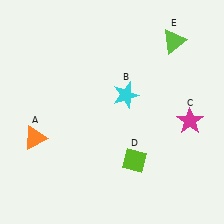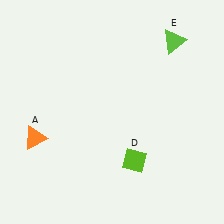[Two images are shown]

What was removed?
The cyan star (B), the magenta star (C) were removed in Image 2.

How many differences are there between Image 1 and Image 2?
There are 2 differences between the two images.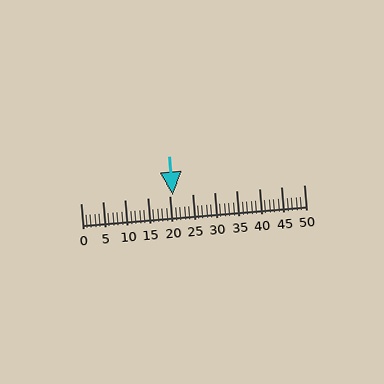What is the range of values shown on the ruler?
The ruler shows values from 0 to 50.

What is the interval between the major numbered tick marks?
The major tick marks are spaced 5 units apart.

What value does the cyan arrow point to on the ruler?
The cyan arrow points to approximately 21.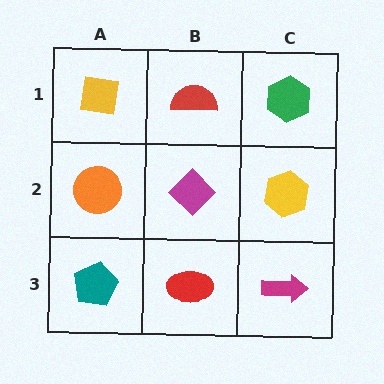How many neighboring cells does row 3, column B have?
3.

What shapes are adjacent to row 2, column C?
A green hexagon (row 1, column C), a magenta arrow (row 3, column C), a magenta diamond (row 2, column B).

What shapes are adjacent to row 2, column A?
A yellow square (row 1, column A), a teal pentagon (row 3, column A), a magenta diamond (row 2, column B).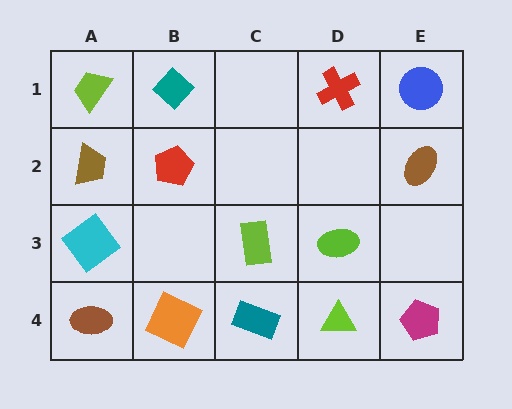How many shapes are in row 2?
3 shapes.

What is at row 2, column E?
A brown ellipse.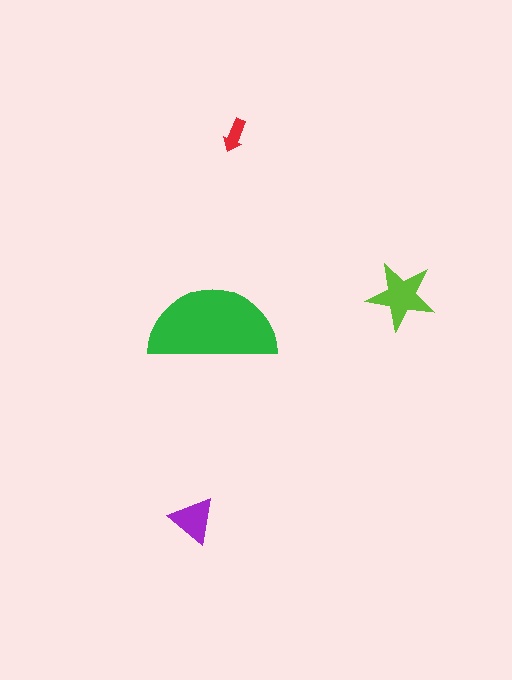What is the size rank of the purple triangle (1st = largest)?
3rd.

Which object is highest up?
The red arrow is topmost.